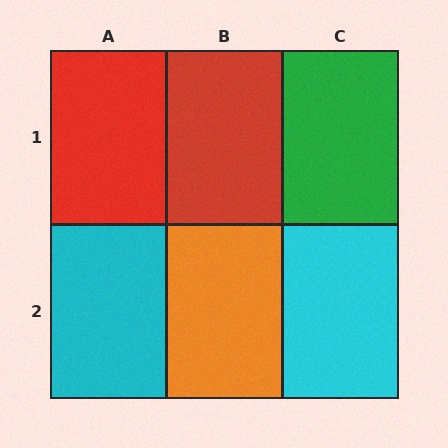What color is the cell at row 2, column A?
Cyan.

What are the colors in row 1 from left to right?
Red, red, green.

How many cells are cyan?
2 cells are cyan.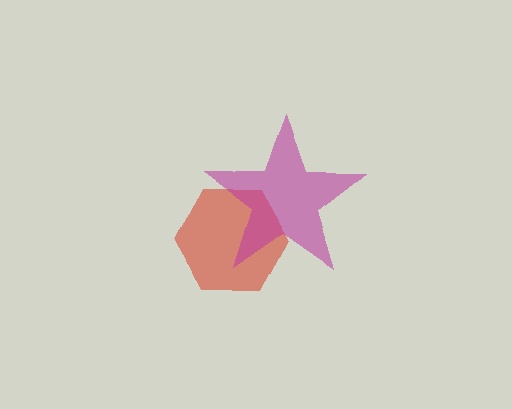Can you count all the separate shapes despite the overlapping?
Yes, there are 2 separate shapes.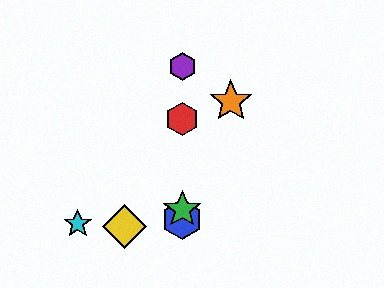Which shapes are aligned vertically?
The red hexagon, the blue hexagon, the green star, the purple hexagon are aligned vertically.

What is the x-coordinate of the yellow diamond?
The yellow diamond is at x≈125.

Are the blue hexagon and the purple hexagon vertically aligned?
Yes, both are at x≈182.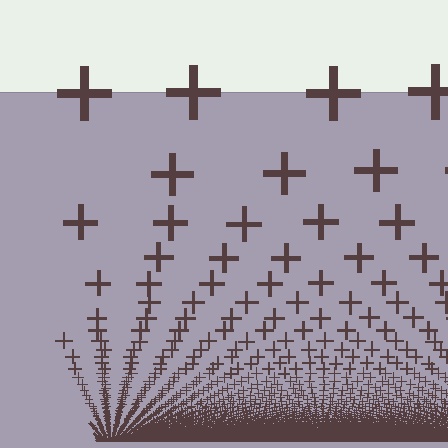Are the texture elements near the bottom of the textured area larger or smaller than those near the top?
Smaller. The gradient is inverted — elements near the bottom are smaller and denser.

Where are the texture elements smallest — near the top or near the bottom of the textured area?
Near the bottom.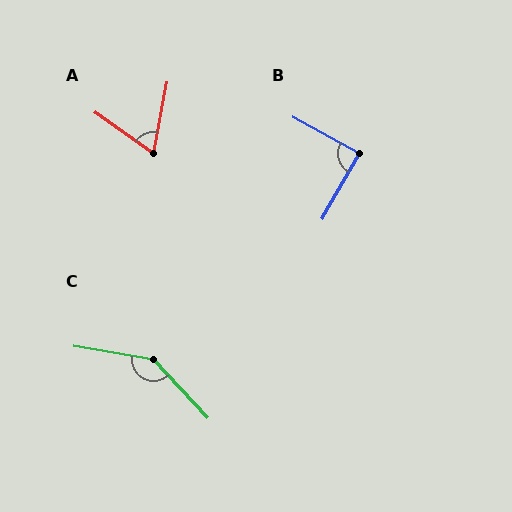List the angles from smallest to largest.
A (65°), B (90°), C (143°).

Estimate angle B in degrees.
Approximately 90 degrees.